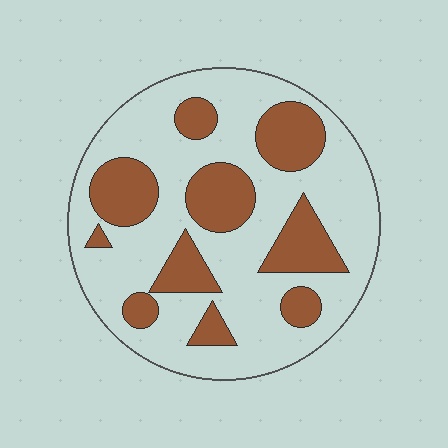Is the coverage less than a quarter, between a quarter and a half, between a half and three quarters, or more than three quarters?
Between a quarter and a half.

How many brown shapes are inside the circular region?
10.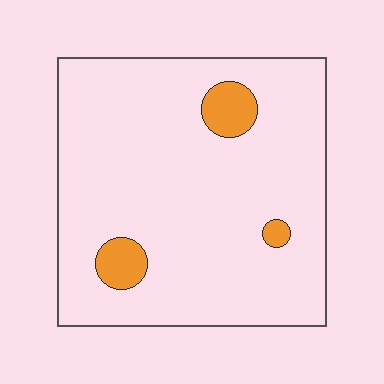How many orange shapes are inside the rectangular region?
3.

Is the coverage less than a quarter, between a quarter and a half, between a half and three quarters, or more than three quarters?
Less than a quarter.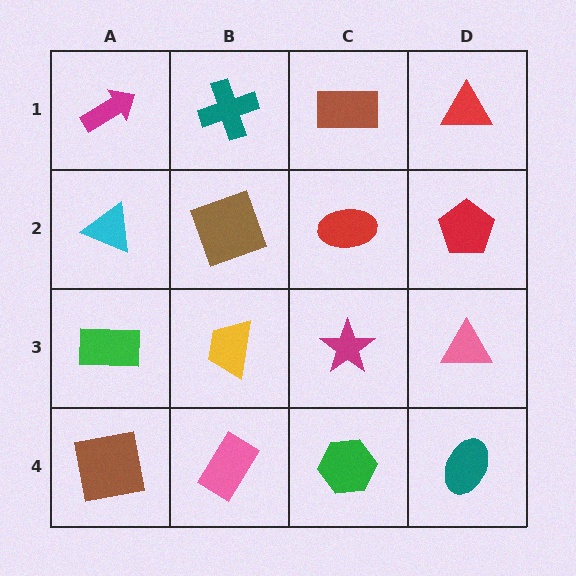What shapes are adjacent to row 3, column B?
A brown square (row 2, column B), a pink rectangle (row 4, column B), a green rectangle (row 3, column A), a magenta star (row 3, column C).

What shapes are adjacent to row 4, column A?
A green rectangle (row 3, column A), a pink rectangle (row 4, column B).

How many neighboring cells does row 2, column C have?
4.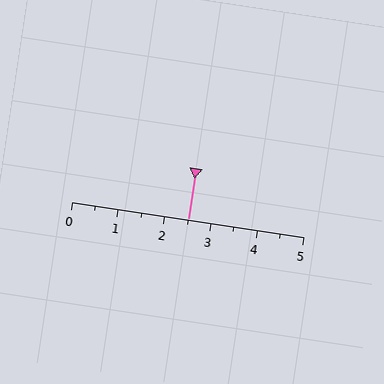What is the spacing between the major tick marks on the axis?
The major ticks are spaced 1 apart.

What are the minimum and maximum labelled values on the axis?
The axis runs from 0 to 5.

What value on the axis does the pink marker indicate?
The marker indicates approximately 2.5.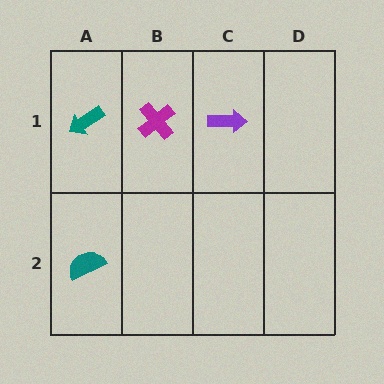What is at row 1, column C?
A purple arrow.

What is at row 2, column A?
A teal semicircle.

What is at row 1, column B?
A magenta cross.